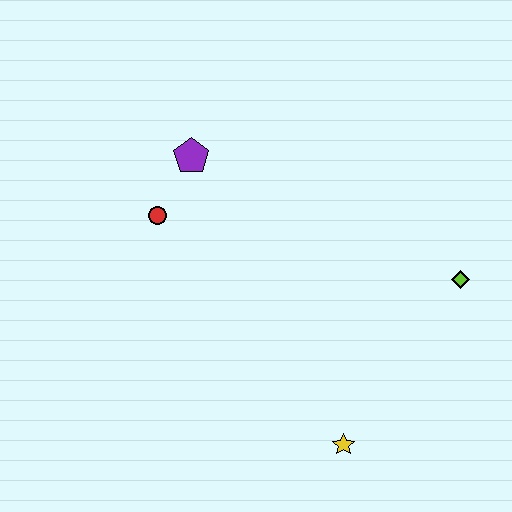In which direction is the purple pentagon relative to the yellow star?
The purple pentagon is above the yellow star.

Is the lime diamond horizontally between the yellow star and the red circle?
No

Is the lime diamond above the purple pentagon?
No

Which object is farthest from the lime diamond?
The red circle is farthest from the lime diamond.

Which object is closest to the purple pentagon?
The red circle is closest to the purple pentagon.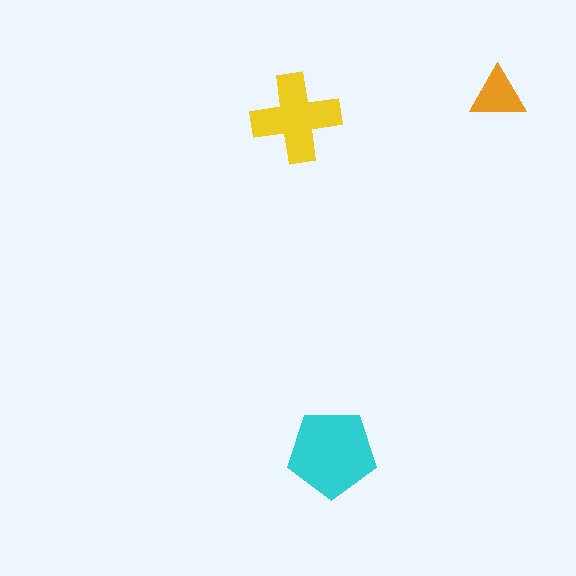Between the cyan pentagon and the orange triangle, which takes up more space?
The cyan pentagon.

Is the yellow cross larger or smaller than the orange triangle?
Larger.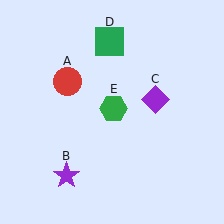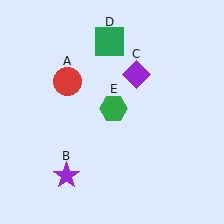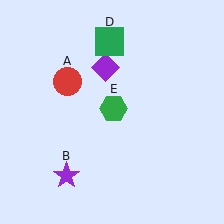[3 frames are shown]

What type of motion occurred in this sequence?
The purple diamond (object C) rotated counterclockwise around the center of the scene.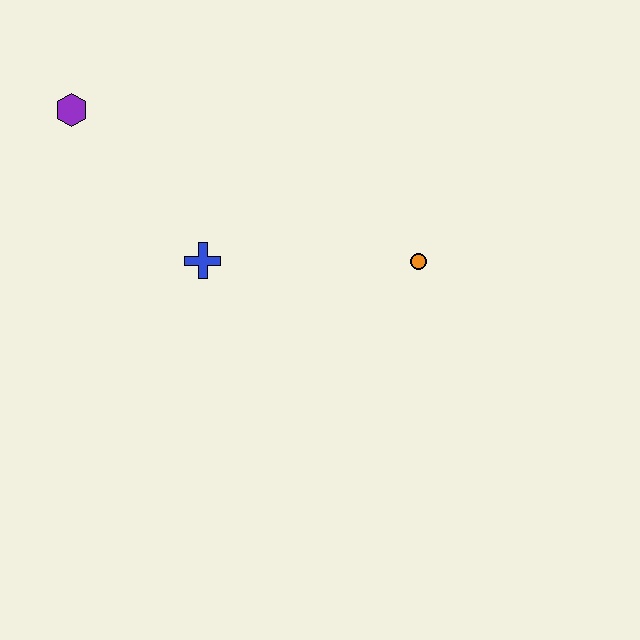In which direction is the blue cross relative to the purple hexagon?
The blue cross is below the purple hexagon.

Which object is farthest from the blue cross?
The orange circle is farthest from the blue cross.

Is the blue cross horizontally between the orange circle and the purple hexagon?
Yes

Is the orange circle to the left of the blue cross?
No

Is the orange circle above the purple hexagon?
No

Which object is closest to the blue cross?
The purple hexagon is closest to the blue cross.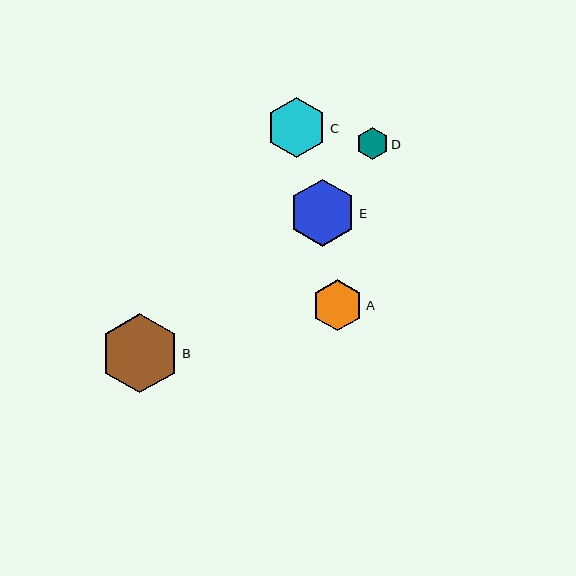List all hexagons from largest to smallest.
From largest to smallest: B, E, C, A, D.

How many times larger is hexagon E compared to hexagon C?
Hexagon E is approximately 1.1 times the size of hexagon C.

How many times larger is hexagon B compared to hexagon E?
Hexagon B is approximately 1.2 times the size of hexagon E.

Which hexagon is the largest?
Hexagon B is the largest with a size of approximately 79 pixels.